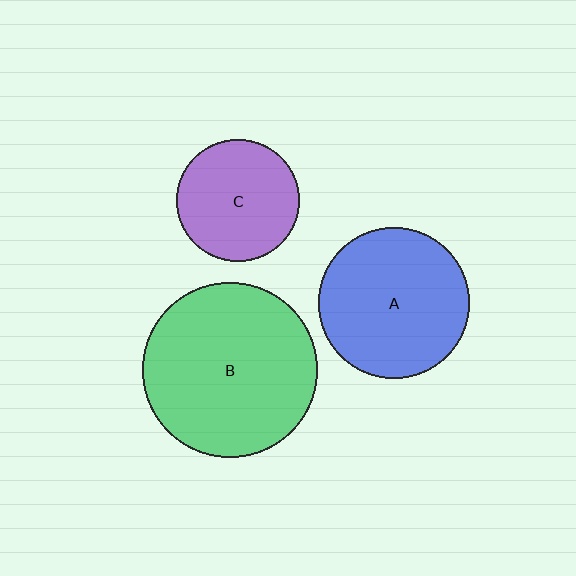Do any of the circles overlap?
No, none of the circles overlap.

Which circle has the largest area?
Circle B (green).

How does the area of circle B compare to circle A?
Approximately 1.3 times.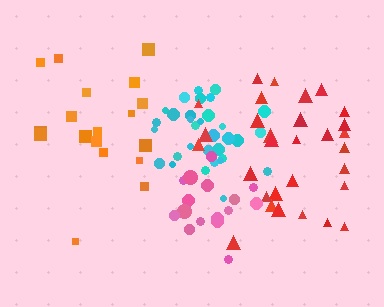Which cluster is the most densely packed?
Cyan.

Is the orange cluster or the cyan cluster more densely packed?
Cyan.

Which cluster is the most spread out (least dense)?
Orange.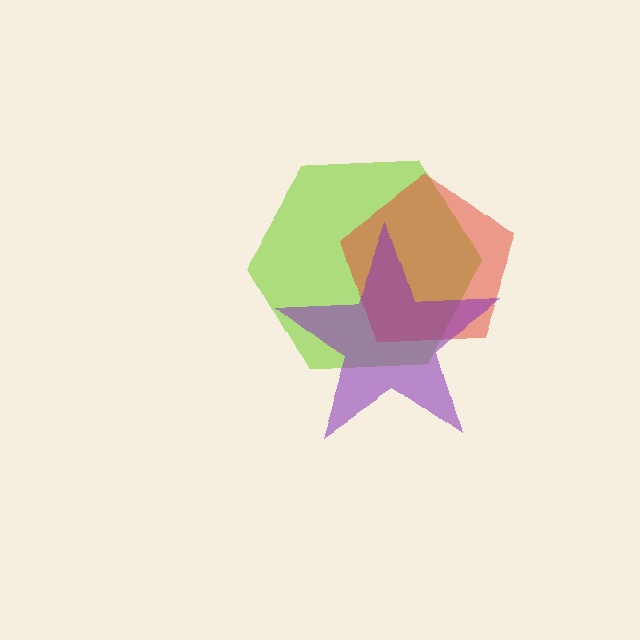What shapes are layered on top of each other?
The layered shapes are: a lime hexagon, a red pentagon, a purple star.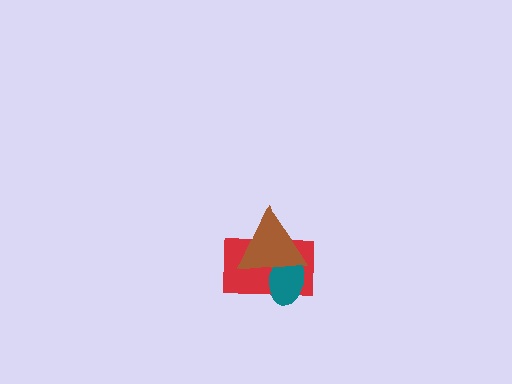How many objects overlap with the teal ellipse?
2 objects overlap with the teal ellipse.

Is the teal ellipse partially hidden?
Yes, it is partially covered by another shape.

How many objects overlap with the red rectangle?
2 objects overlap with the red rectangle.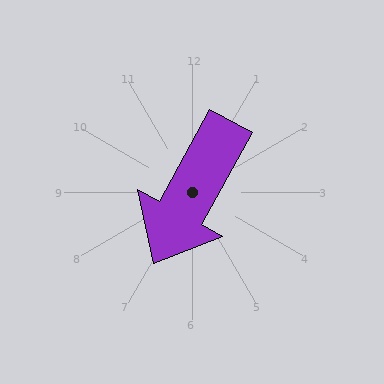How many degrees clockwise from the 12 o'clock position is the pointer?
Approximately 209 degrees.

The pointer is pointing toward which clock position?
Roughly 7 o'clock.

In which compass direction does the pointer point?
Southwest.